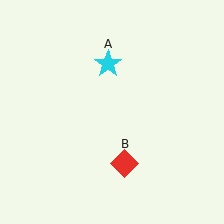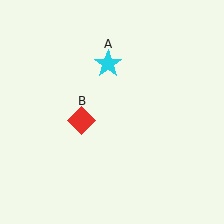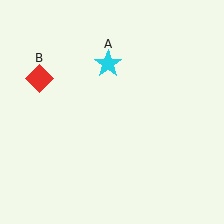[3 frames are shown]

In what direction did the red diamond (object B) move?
The red diamond (object B) moved up and to the left.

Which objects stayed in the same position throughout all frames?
Cyan star (object A) remained stationary.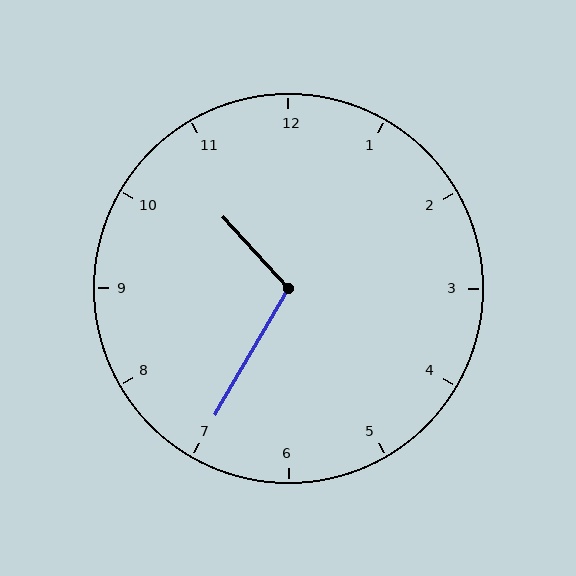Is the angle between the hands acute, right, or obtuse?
It is obtuse.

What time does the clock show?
10:35.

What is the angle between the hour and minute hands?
Approximately 108 degrees.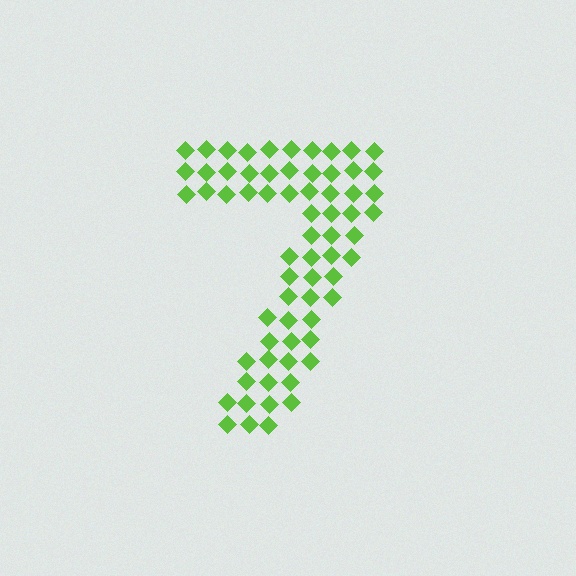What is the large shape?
The large shape is the digit 7.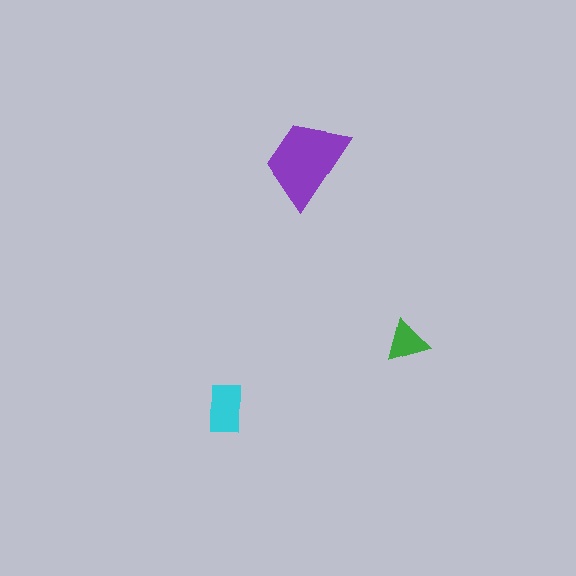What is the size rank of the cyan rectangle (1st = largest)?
2nd.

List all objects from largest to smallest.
The purple trapezoid, the cyan rectangle, the green triangle.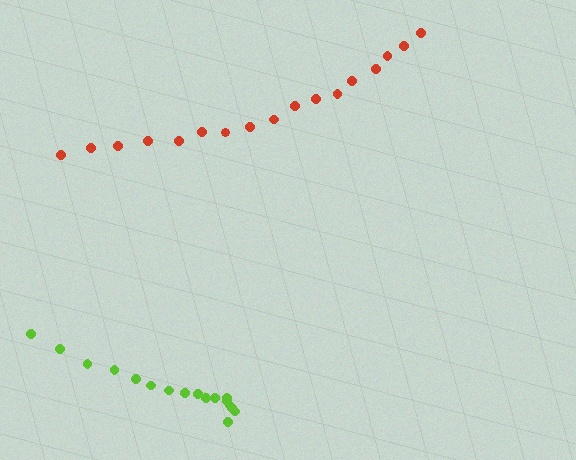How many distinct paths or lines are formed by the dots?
There are 2 distinct paths.